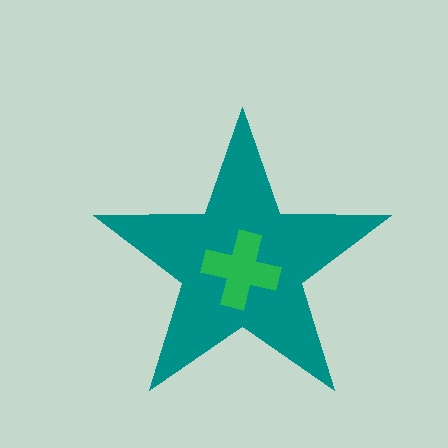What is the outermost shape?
The teal star.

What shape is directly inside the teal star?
The green cross.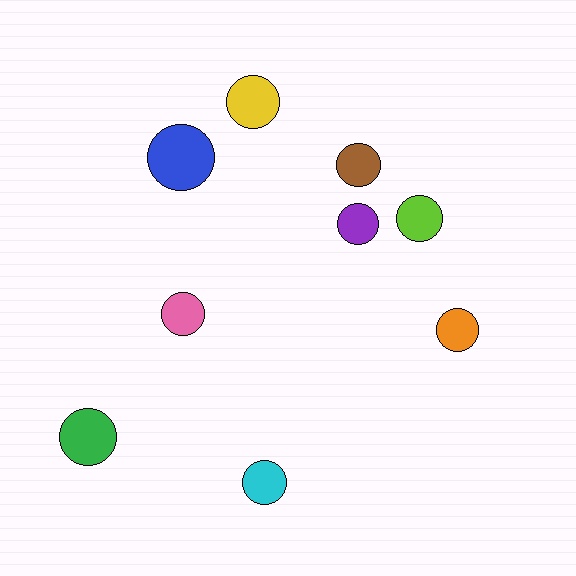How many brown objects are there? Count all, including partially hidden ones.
There is 1 brown object.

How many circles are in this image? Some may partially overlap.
There are 9 circles.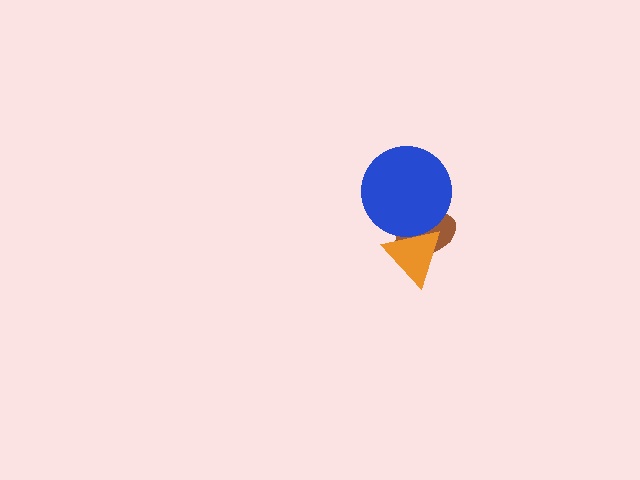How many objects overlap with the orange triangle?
2 objects overlap with the orange triangle.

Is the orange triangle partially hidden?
No, no other shape covers it.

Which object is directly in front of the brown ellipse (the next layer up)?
The blue circle is directly in front of the brown ellipse.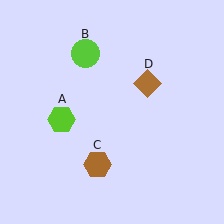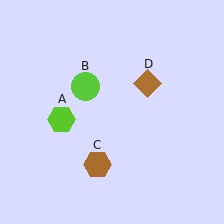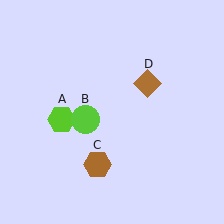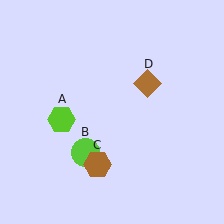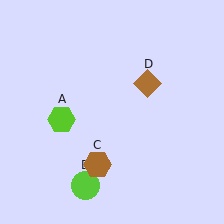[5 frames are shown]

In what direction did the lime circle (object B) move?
The lime circle (object B) moved down.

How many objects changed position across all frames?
1 object changed position: lime circle (object B).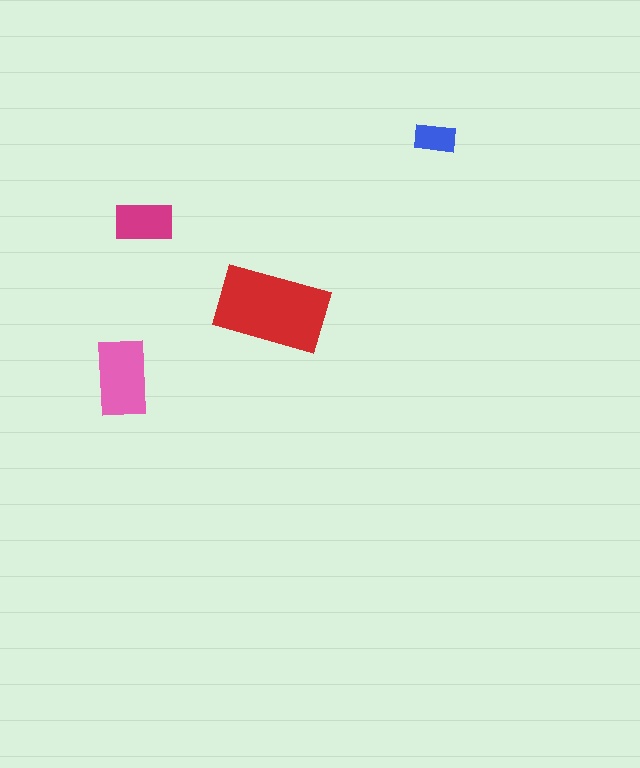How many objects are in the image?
There are 4 objects in the image.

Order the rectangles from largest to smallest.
the red one, the pink one, the magenta one, the blue one.